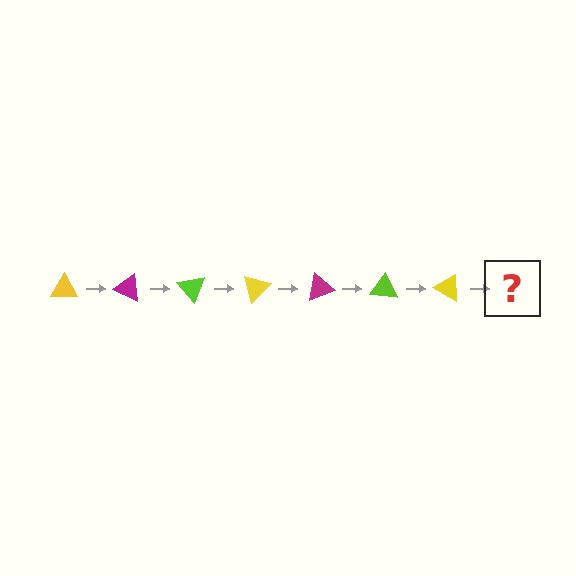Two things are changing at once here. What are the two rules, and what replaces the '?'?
The two rules are that it rotates 25 degrees each step and the color cycles through yellow, magenta, and lime. The '?' should be a magenta triangle, rotated 175 degrees from the start.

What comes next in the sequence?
The next element should be a magenta triangle, rotated 175 degrees from the start.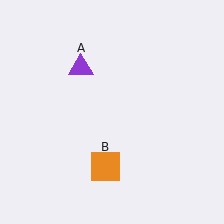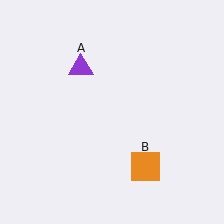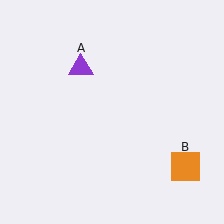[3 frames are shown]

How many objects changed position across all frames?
1 object changed position: orange square (object B).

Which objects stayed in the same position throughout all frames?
Purple triangle (object A) remained stationary.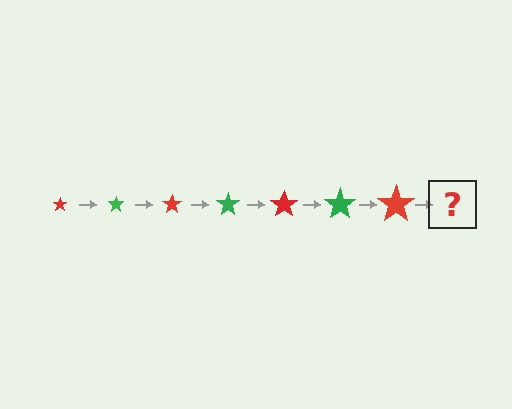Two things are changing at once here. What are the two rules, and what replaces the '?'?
The two rules are that the star grows larger each step and the color cycles through red and green. The '?' should be a green star, larger than the previous one.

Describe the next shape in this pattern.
It should be a green star, larger than the previous one.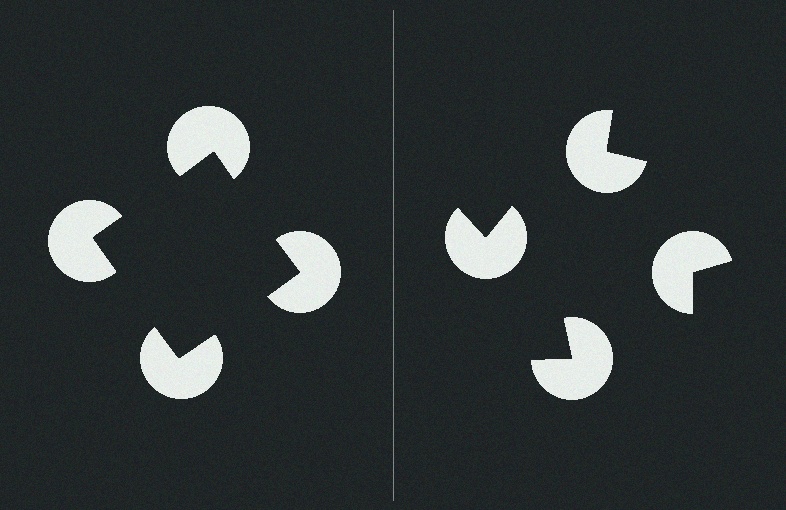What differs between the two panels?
The pac-man discs are positioned identically on both sides; only the wedge orientations differ. On the left they align to a square; on the right they are misaligned.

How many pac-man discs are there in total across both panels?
8 — 4 on each side.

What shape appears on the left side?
An illusory square.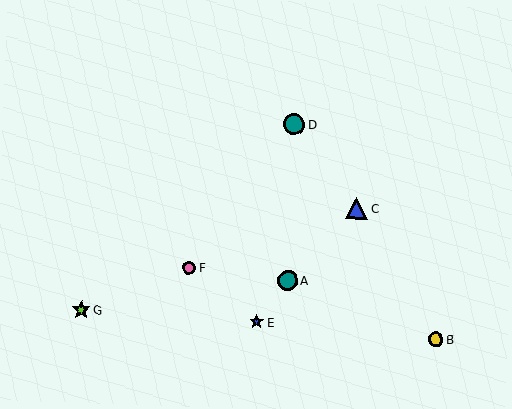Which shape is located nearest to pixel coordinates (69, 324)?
The lime star (labeled G) at (81, 310) is nearest to that location.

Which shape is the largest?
The blue triangle (labeled C) is the largest.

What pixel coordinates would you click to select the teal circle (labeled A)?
Click at (288, 281) to select the teal circle A.